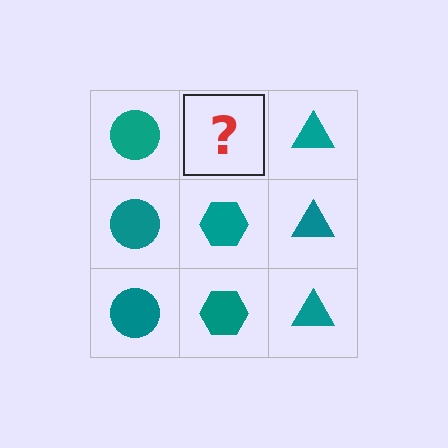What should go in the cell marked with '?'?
The missing cell should contain a teal hexagon.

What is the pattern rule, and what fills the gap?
The rule is that each column has a consistent shape. The gap should be filled with a teal hexagon.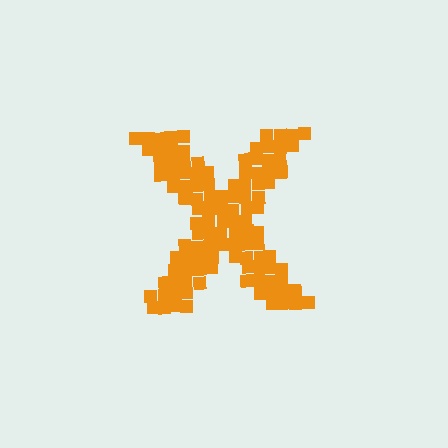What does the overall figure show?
The overall figure shows the letter X.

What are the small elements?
The small elements are squares.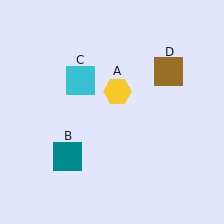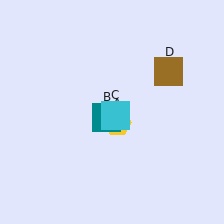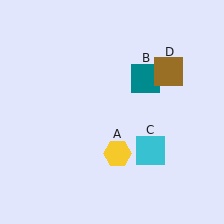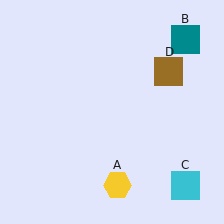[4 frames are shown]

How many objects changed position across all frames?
3 objects changed position: yellow hexagon (object A), teal square (object B), cyan square (object C).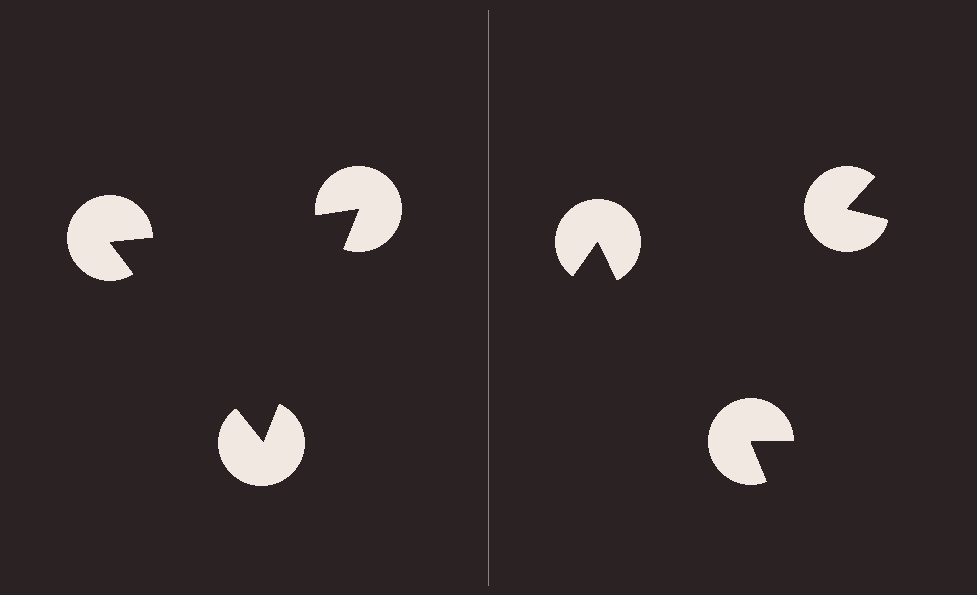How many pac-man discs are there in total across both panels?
6 — 3 on each side.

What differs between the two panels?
The pac-man discs are positioned identically on both sides; only the wedge orientations differ. On the left they align to a triangle; on the right they are misaligned.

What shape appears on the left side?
An illusory triangle.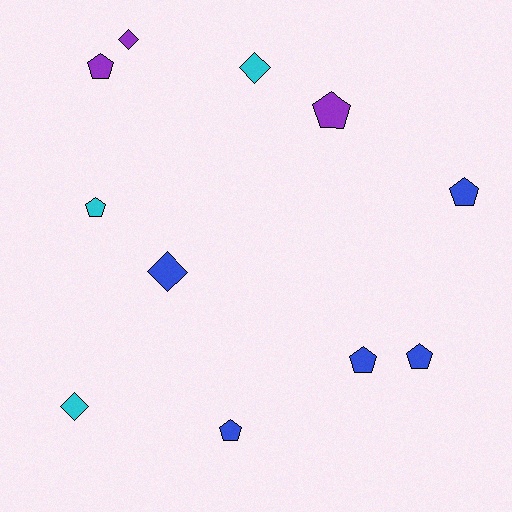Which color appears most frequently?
Blue, with 5 objects.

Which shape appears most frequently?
Pentagon, with 7 objects.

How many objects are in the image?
There are 11 objects.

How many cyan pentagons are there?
There is 1 cyan pentagon.